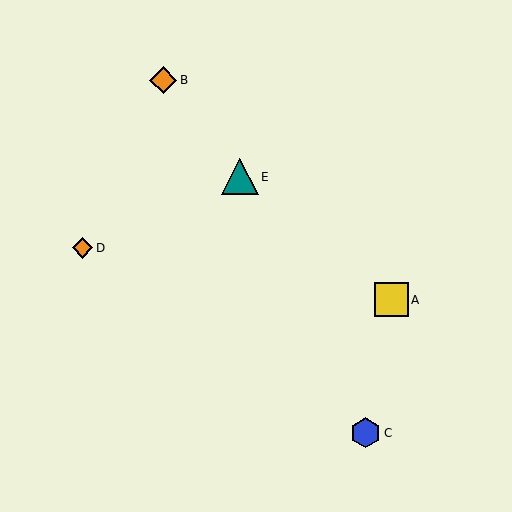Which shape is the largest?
The teal triangle (labeled E) is the largest.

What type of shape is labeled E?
Shape E is a teal triangle.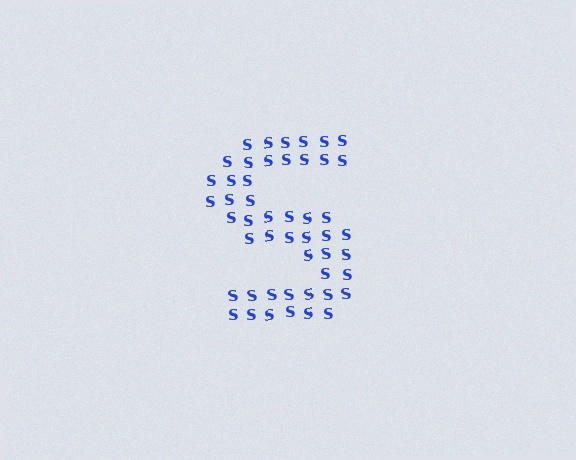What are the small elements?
The small elements are letter S's.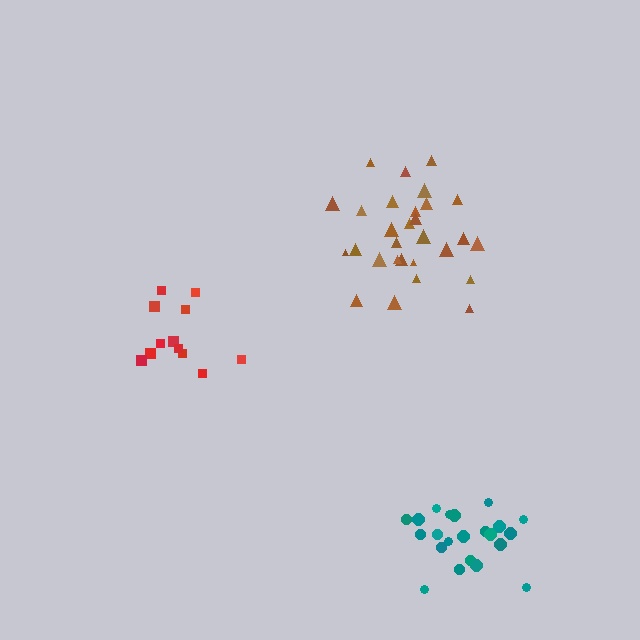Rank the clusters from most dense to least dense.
teal, red, brown.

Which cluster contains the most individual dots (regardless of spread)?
Brown (29).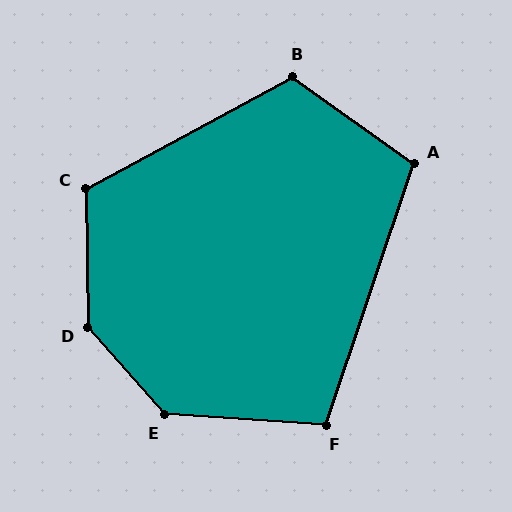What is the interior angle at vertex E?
Approximately 135 degrees (obtuse).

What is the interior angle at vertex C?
Approximately 118 degrees (obtuse).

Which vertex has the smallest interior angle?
F, at approximately 105 degrees.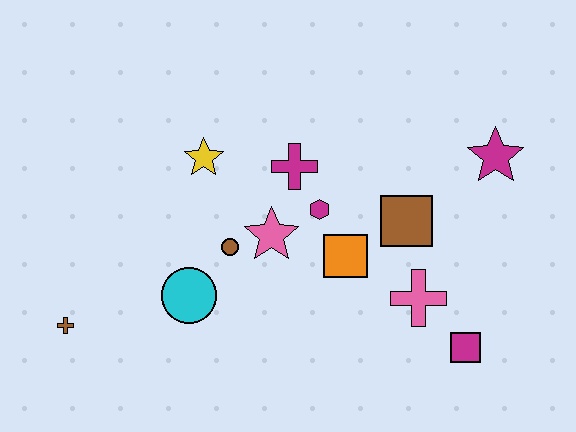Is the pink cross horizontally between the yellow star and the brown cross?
No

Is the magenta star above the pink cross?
Yes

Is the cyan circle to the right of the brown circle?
No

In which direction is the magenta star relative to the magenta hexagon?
The magenta star is to the right of the magenta hexagon.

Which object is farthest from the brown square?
The brown cross is farthest from the brown square.